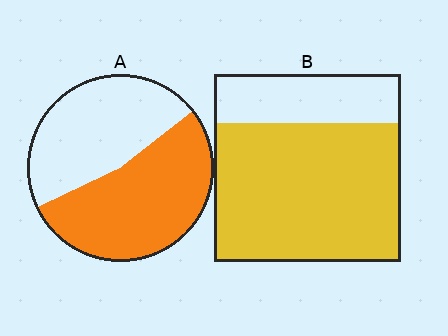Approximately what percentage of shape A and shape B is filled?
A is approximately 55% and B is approximately 75%.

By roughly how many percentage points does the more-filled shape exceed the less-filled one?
By roughly 20 percentage points (B over A).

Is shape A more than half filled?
Roughly half.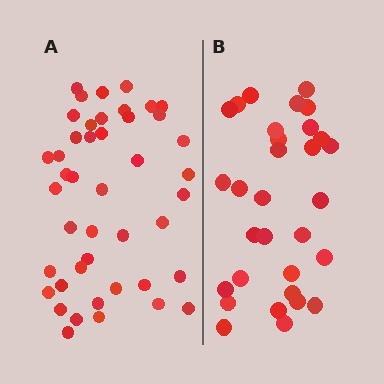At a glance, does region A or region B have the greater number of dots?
Region A (the left region) has more dots.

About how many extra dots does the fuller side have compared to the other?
Region A has approximately 15 more dots than region B.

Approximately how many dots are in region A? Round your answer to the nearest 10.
About 40 dots. (The exact count is 44, which rounds to 40.)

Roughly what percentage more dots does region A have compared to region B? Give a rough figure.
About 40% more.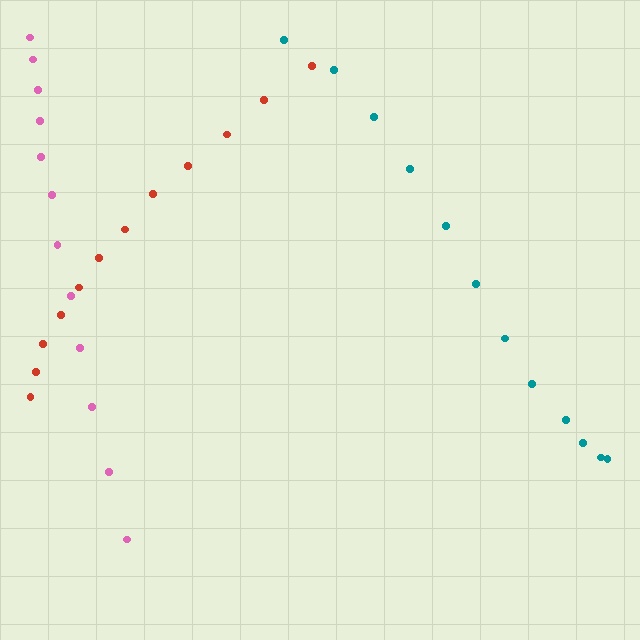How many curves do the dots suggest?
There are 3 distinct paths.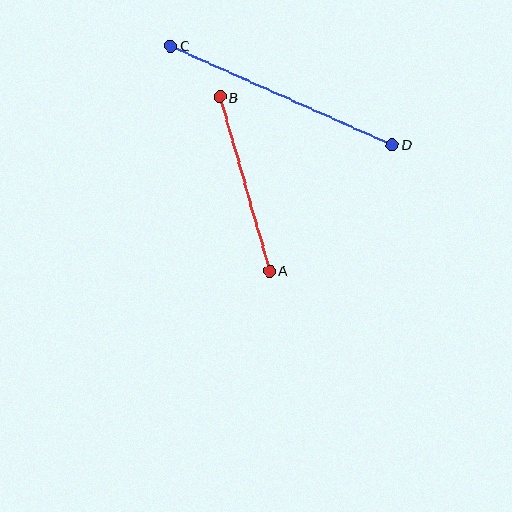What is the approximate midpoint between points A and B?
The midpoint is at approximately (245, 184) pixels.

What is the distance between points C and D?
The distance is approximately 242 pixels.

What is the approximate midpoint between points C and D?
The midpoint is at approximately (281, 95) pixels.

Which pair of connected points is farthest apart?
Points C and D are farthest apart.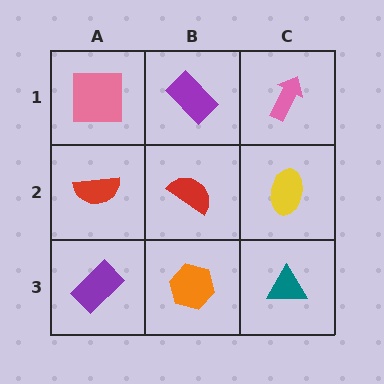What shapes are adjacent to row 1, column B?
A red semicircle (row 2, column B), a pink square (row 1, column A), a pink arrow (row 1, column C).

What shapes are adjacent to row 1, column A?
A red semicircle (row 2, column A), a purple rectangle (row 1, column B).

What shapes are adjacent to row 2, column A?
A pink square (row 1, column A), a purple rectangle (row 3, column A), a red semicircle (row 2, column B).